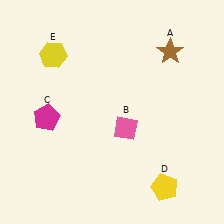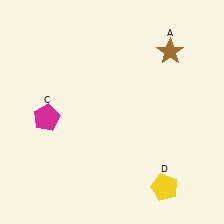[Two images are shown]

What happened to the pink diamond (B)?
The pink diamond (B) was removed in Image 2. It was in the bottom-right area of Image 1.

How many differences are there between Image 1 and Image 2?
There are 2 differences between the two images.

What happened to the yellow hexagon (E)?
The yellow hexagon (E) was removed in Image 2. It was in the top-left area of Image 1.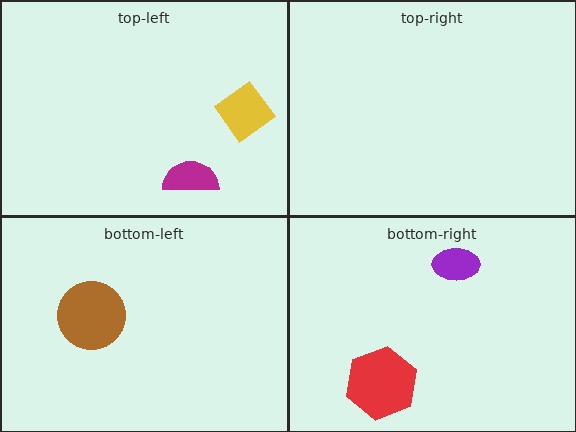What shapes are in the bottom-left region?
The brown circle.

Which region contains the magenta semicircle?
The top-left region.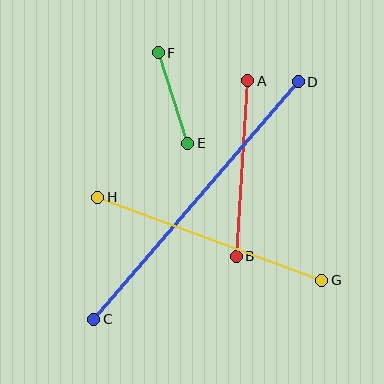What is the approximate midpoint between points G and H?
The midpoint is at approximately (210, 239) pixels.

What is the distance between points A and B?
The distance is approximately 176 pixels.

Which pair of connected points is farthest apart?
Points C and D are farthest apart.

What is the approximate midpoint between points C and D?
The midpoint is at approximately (196, 200) pixels.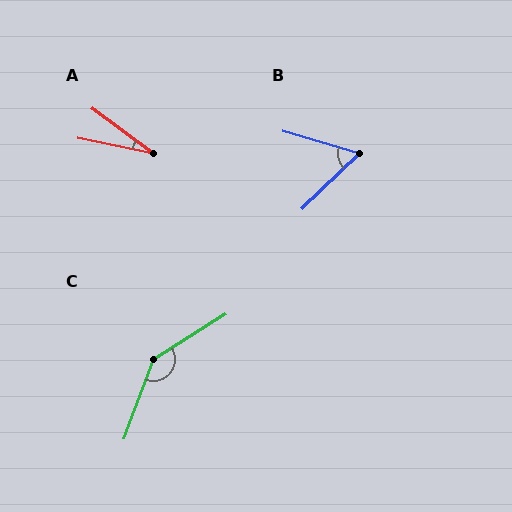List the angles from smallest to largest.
A (25°), B (60°), C (142°).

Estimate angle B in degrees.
Approximately 60 degrees.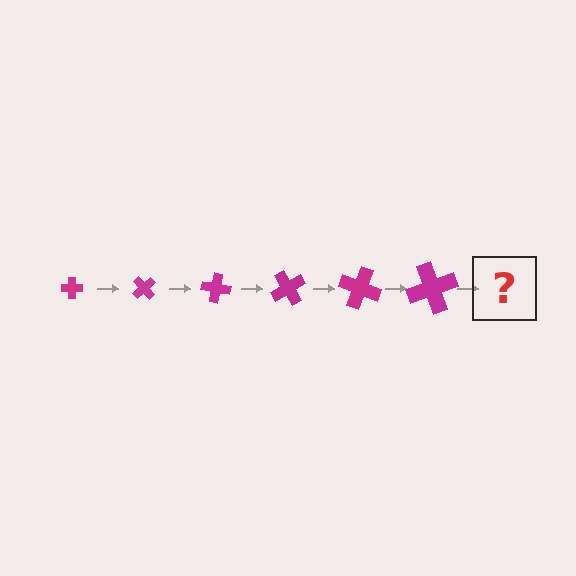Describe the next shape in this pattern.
It should be a cross, larger than the previous one and rotated 300 degrees from the start.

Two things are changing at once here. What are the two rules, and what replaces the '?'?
The two rules are that the cross grows larger each step and it rotates 50 degrees each step. The '?' should be a cross, larger than the previous one and rotated 300 degrees from the start.